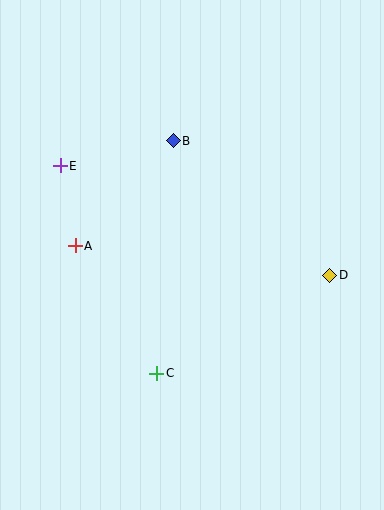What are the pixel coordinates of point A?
Point A is at (75, 246).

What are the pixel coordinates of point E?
Point E is at (60, 166).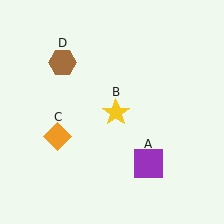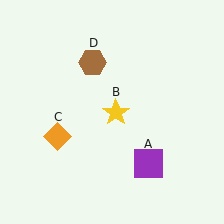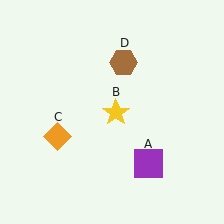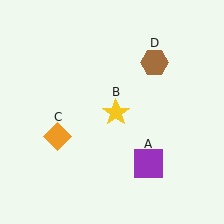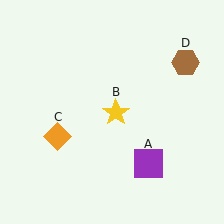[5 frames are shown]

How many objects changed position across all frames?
1 object changed position: brown hexagon (object D).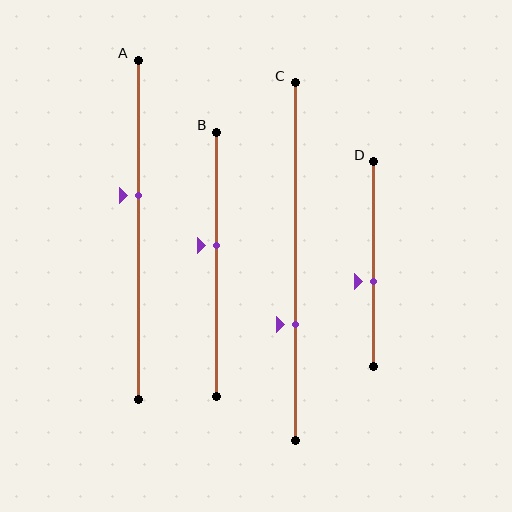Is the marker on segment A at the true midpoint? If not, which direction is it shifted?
No, the marker on segment A is shifted upward by about 10% of the segment length.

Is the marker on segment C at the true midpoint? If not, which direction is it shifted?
No, the marker on segment C is shifted downward by about 17% of the segment length.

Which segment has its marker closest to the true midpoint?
Segment B has its marker closest to the true midpoint.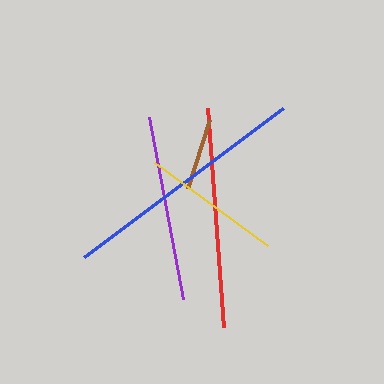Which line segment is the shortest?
The brown line is the shortest at approximately 72 pixels.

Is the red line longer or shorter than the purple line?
The red line is longer than the purple line.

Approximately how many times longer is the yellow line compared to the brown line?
The yellow line is approximately 1.9 times the length of the brown line.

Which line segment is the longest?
The blue line is the longest at approximately 248 pixels.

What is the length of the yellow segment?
The yellow segment is approximately 140 pixels long.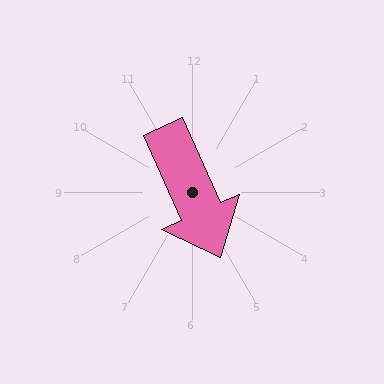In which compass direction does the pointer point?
Southeast.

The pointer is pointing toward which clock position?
Roughly 5 o'clock.